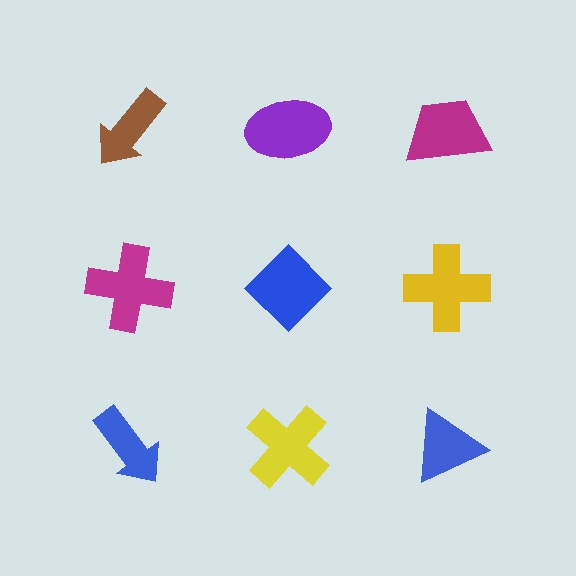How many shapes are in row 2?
3 shapes.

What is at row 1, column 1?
A brown arrow.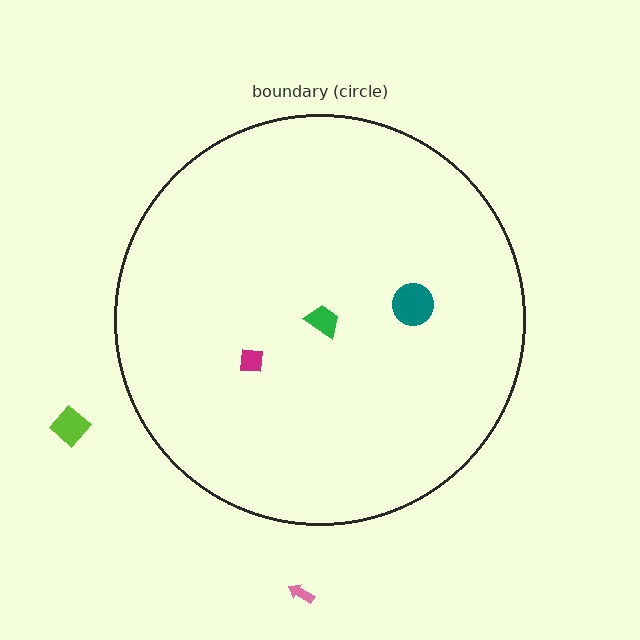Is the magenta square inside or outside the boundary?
Inside.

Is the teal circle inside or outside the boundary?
Inside.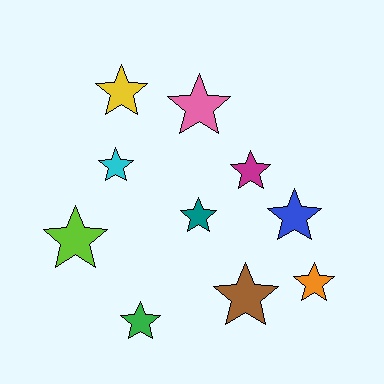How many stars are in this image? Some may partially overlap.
There are 10 stars.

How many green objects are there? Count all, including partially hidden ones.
There is 1 green object.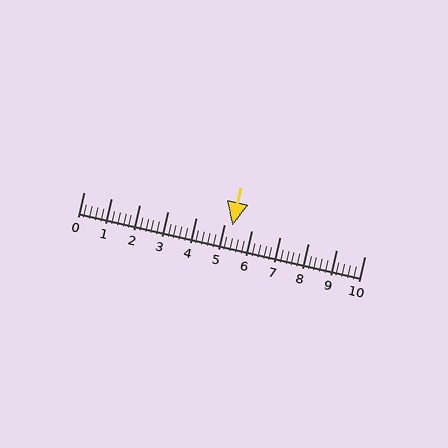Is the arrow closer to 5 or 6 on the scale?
The arrow is closer to 5.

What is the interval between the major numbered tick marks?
The major tick marks are spaced 1 units apart.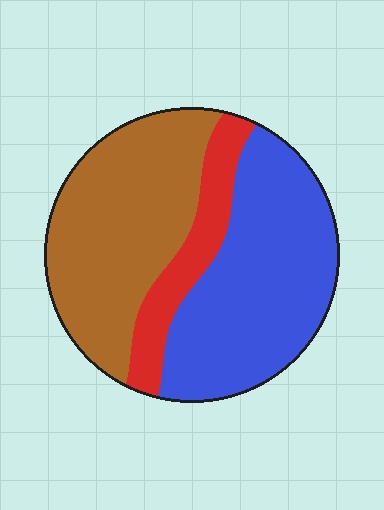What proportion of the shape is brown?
Brown takes up between a third and a half of the shape.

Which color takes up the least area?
Red, at roughly 15%.